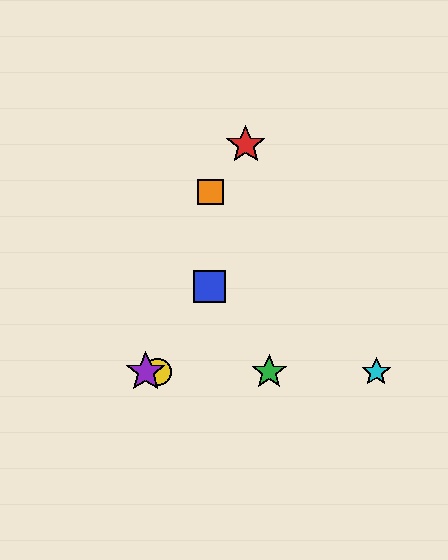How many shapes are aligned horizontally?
4 shapes (the green star, the yellow circle, the purple star, the cyan star) are aligned horizontally.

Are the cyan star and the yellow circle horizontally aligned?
Yes, both are at y≈372.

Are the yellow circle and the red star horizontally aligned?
No, the yellow circle is at y≈372 and the red star is at y≈145.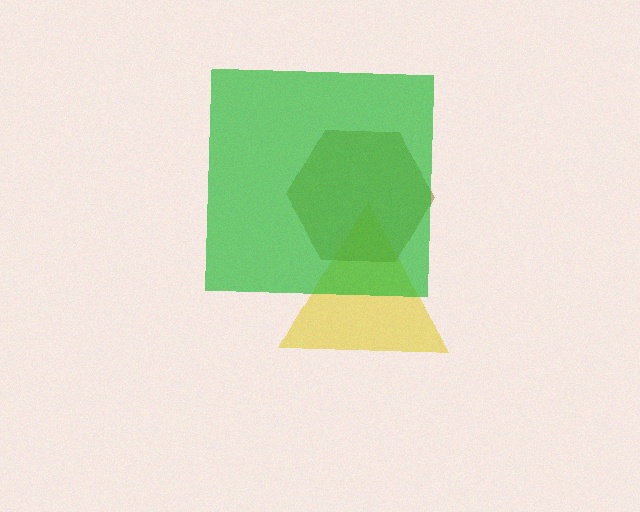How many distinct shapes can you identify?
There are 3 distinct shapes: a yellow triangle, a brown hexagon, a green square.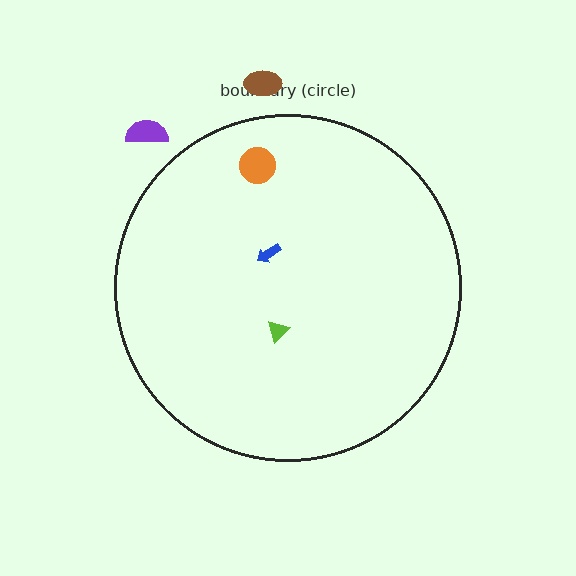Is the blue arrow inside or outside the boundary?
Inside.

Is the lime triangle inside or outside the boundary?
Inside.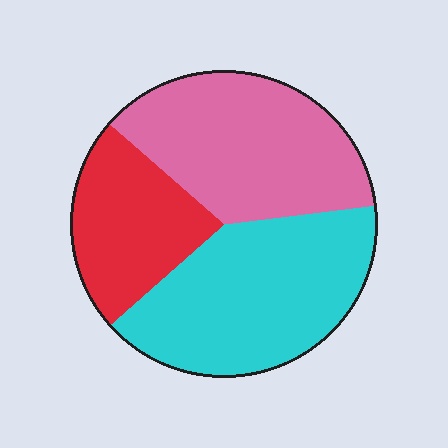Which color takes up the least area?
Red, at roughly 25%.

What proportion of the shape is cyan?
Cyan takes up about two fifths (2/5) of the shape.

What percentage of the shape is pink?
Pink covers roughly 35% of the shape.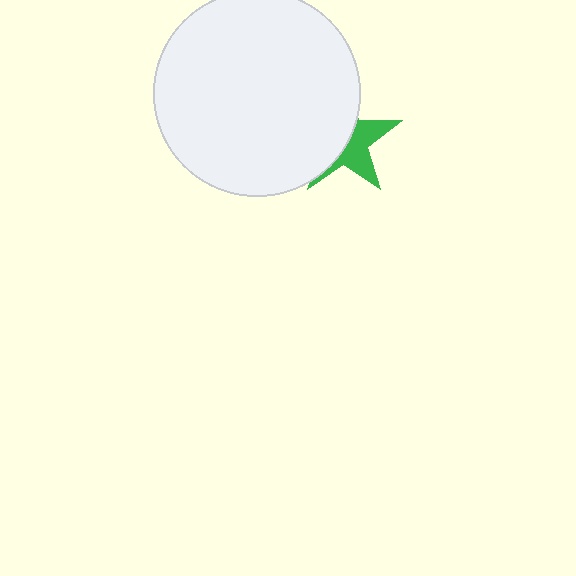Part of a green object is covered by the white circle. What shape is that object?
It is a star.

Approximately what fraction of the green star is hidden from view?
Roughly 56% of the green star is hidden behind the white circle.